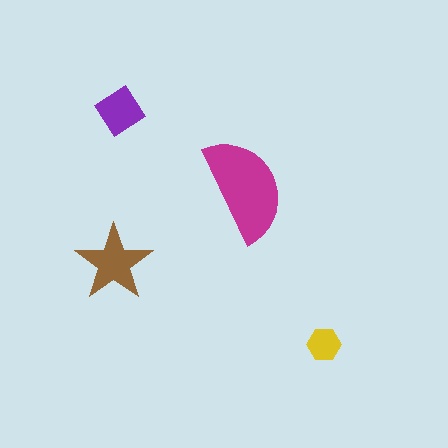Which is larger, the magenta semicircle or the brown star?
The magenta semicircle.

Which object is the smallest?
The yellow hexagon.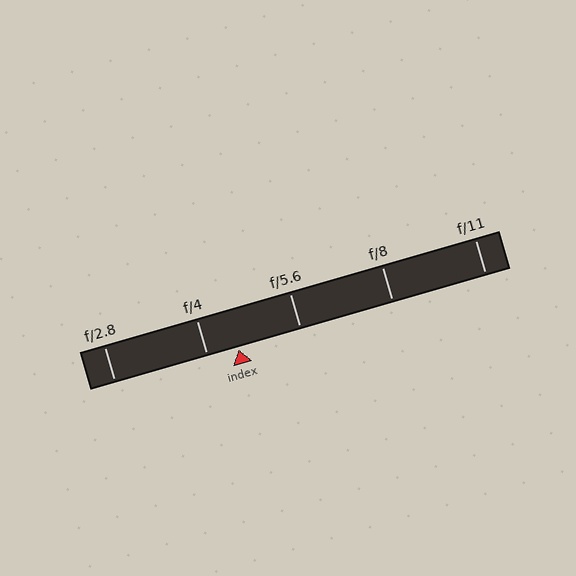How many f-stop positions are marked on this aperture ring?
There are 5 f-stop positions marked.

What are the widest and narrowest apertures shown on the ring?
The widest aperture shown is f/2.8 and the narrowest is f/11.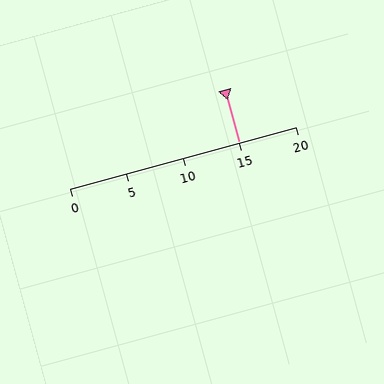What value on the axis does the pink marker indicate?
The marker indicates approximately 15.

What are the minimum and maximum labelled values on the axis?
The axis runs from 0 to 20.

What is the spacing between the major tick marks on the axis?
The major ticks are spaced 5 apart.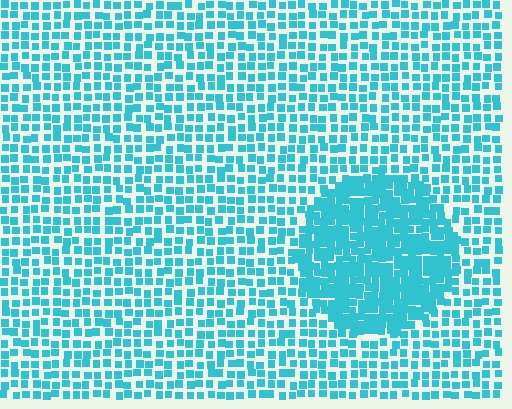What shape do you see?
I see a circle.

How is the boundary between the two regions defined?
The boundary is defined by a change in element density (approximately 2.0x ratio). All elements are the same color, size, and shape.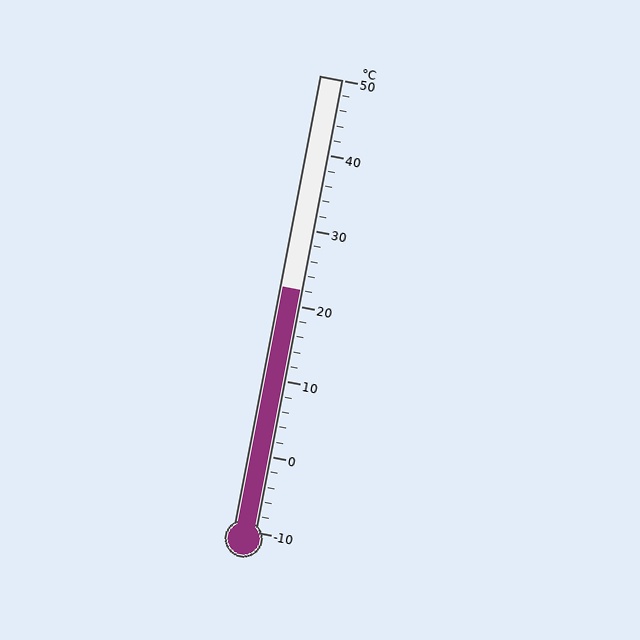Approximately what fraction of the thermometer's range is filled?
The thermometer is filled to approximately 55% of its range.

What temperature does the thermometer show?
The thermometer shows approximately 22°C.